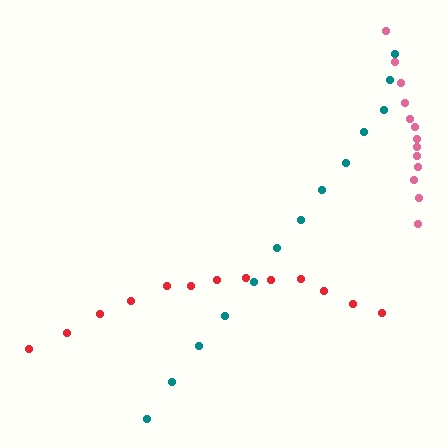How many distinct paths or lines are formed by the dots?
There are 3 distinct paths.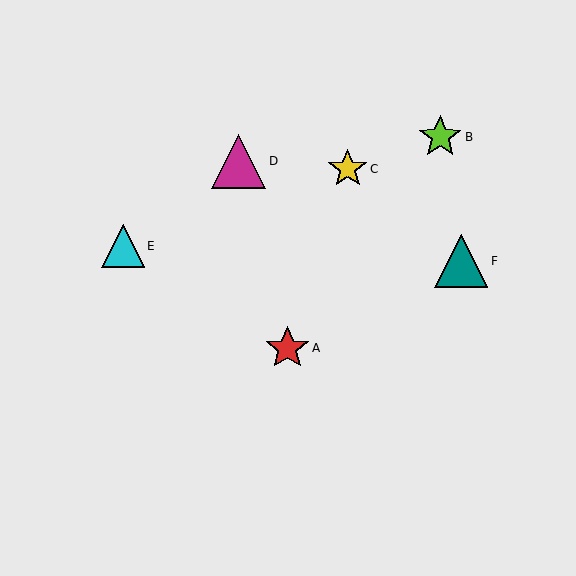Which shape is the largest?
The magenta triangle (labeled D) is the largest.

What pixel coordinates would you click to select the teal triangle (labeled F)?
Click at (461, 261) to select the teal triangle F.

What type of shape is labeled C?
Shape C is a yellow star.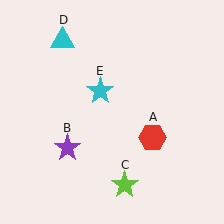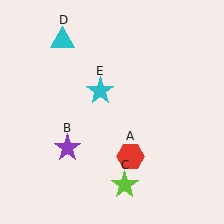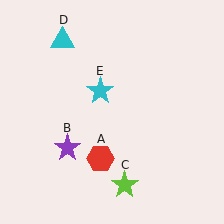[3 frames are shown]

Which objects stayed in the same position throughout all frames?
Purple star (object B) and lime star (object C) and cyan triangle (object D) and cyan star (object E) remained stationary.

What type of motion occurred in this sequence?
The red hexagon (object A) rotated clockwise around the center of the scene.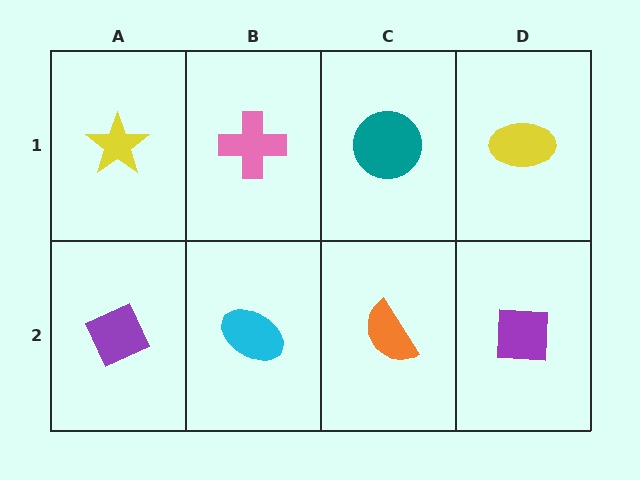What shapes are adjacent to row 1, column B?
A cyan ellipse (row 2, column B), a yellow star (row 1, column A), a teal circle (row 1, column C).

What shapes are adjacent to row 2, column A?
A yellow star (row 1, column A), a cyan ellipse (row 2, column B).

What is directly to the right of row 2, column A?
A cyan ellipse.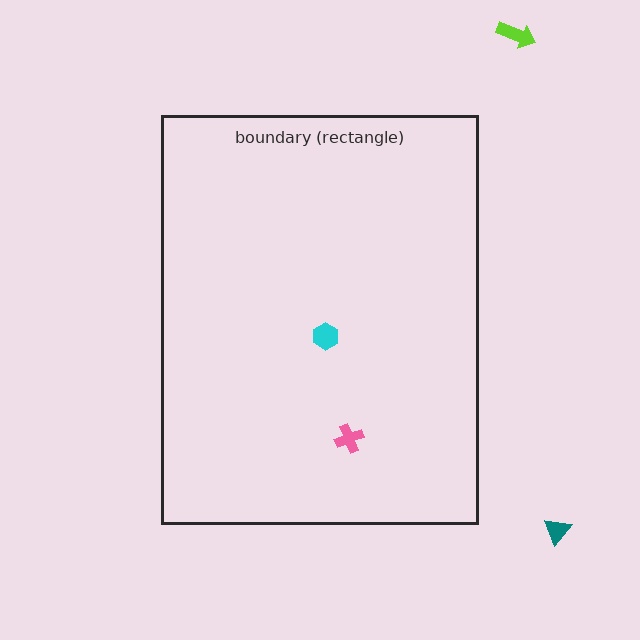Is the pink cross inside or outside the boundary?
Inside.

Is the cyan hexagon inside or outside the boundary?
Inside.